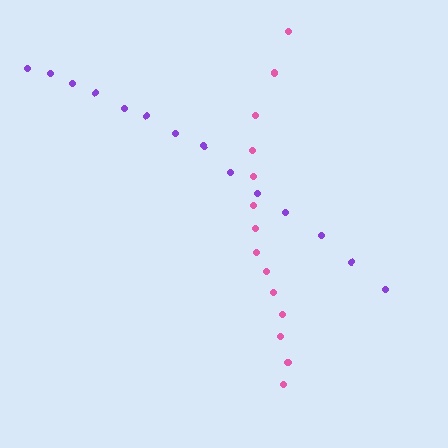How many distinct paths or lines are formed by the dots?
There are 2 distinct paths.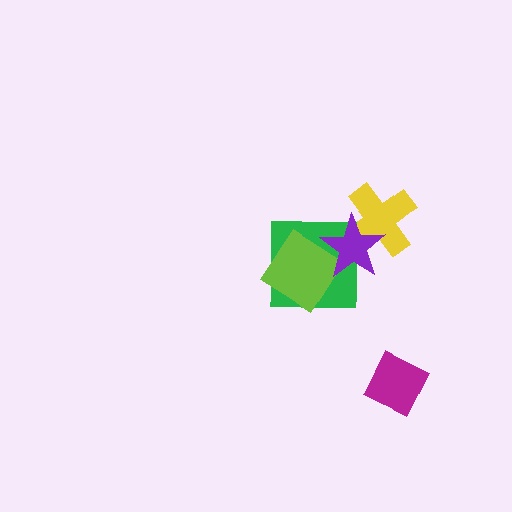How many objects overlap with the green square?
2 objects overlap with the green square.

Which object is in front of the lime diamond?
The purple star is in front of the lime diamond.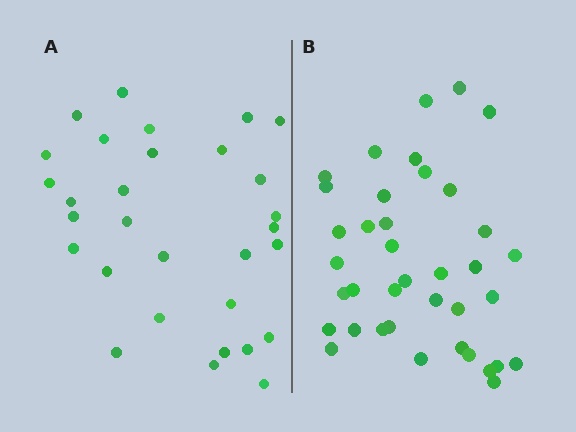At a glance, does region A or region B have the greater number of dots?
Region B (the right region) has more dots.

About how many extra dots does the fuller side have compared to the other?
Region B has roughly 8 or so more dots than region A.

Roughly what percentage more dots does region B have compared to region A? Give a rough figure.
About 25% more.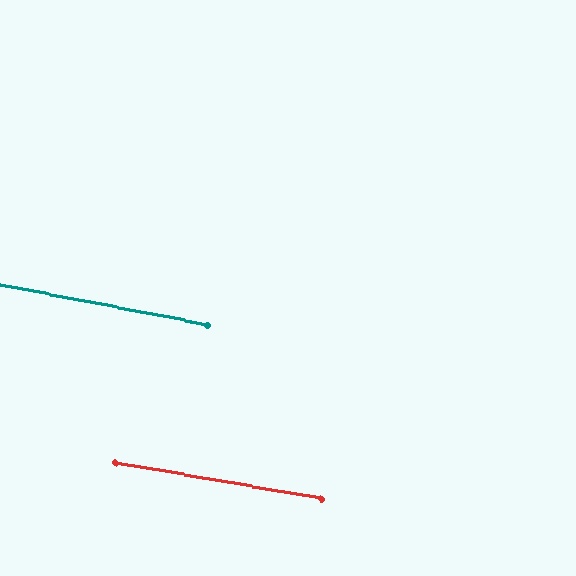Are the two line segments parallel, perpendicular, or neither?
Parallel — their directions differ by only 1.0°.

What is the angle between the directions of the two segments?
Approximately 1 degree.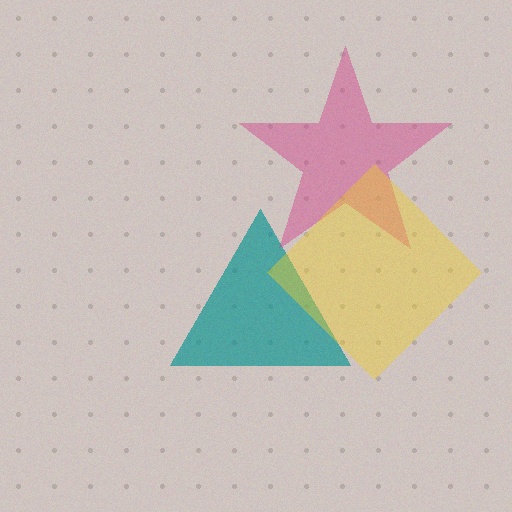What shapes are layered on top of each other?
The layered shapes are: a teal triangle, a magenta star, a yellow diamond.